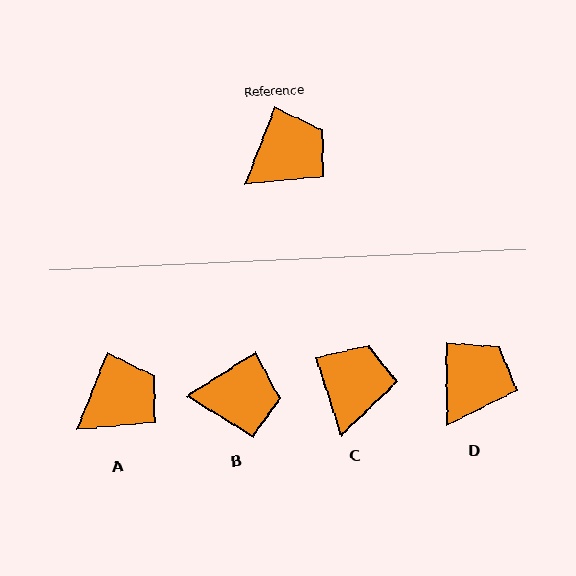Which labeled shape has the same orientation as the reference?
A.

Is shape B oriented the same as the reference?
No, it is off by about 36 degrees.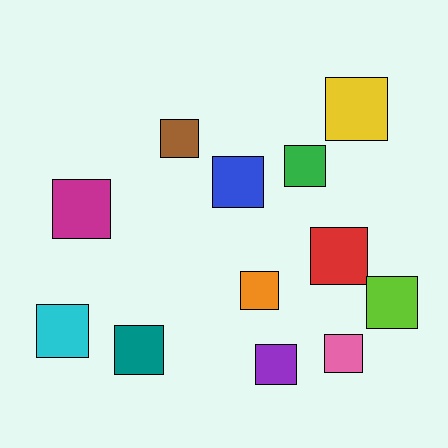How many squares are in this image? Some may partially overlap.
There are 12 squares.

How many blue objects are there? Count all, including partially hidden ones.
There is 1 blue object.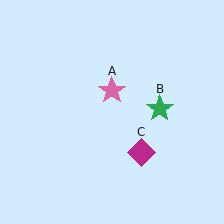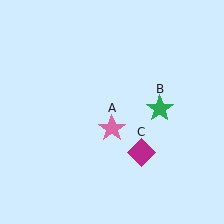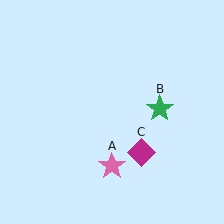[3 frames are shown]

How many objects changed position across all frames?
1 object changed position: pink star (object A).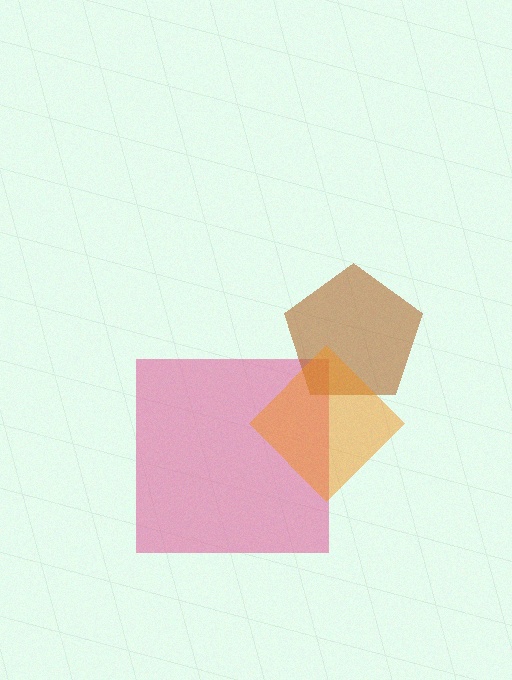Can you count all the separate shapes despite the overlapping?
Yes, there are 3 separate shapes.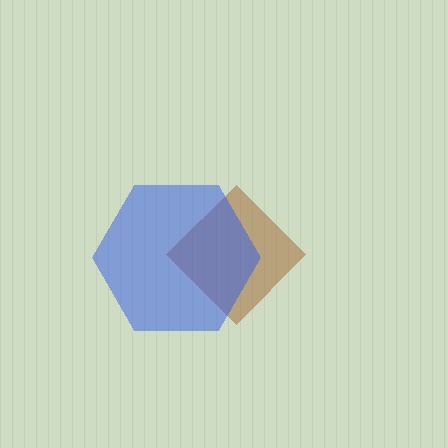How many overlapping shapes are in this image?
There are 2 overlapping shapes in the image.